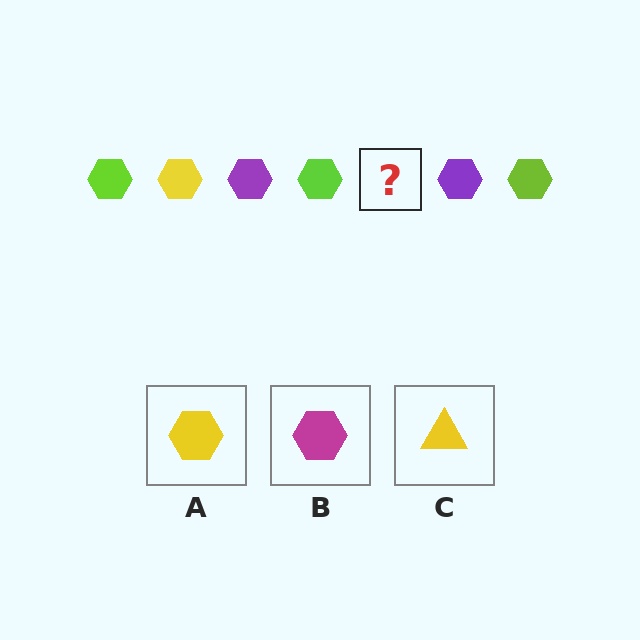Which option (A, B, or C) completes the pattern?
A.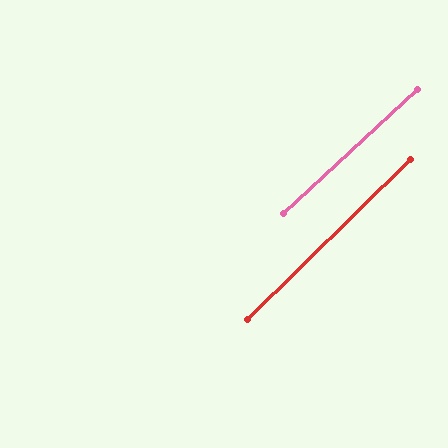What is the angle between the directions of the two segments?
Approximately 2 degrees.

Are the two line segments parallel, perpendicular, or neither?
Parallel — their directions differ by only 1.7°.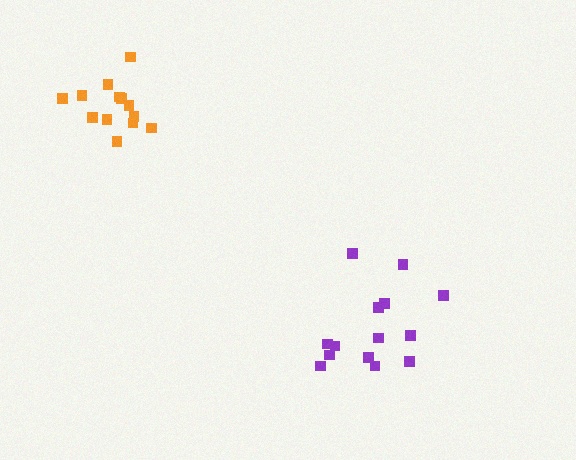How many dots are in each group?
Group 1: 13 dots, Group 2: 14 dots (27 total).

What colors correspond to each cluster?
The clusters are colored: orange, purple.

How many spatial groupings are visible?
There are 2 spatial groupings.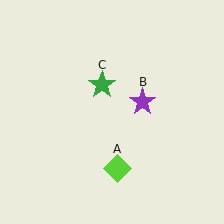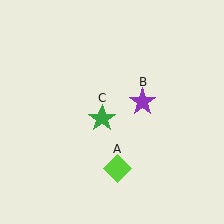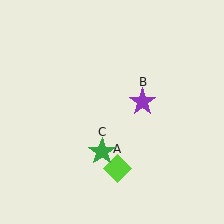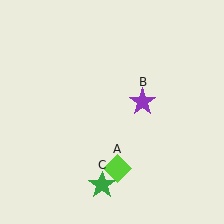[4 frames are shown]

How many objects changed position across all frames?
1 object changed position: green star (object C).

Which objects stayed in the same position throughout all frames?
Lime diamond (object A) and purple star (object B) remained stationary.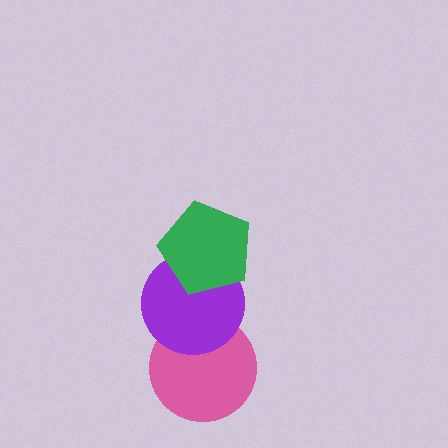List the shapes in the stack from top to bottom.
From top to bottom: the green pentagon, the purple circle, the pink circle.